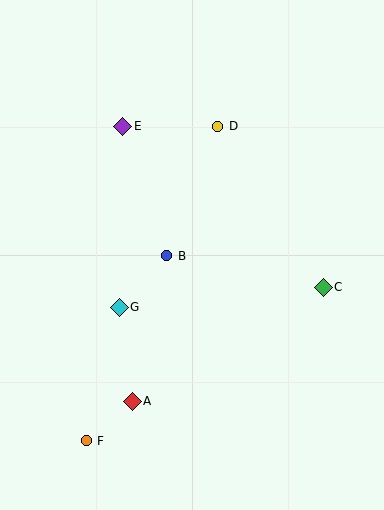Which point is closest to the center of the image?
Point B at (167, 256) is closest to the center.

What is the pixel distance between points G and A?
The distance between G and A is 95 pixels.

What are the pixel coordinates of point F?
Point F is at (86, 441).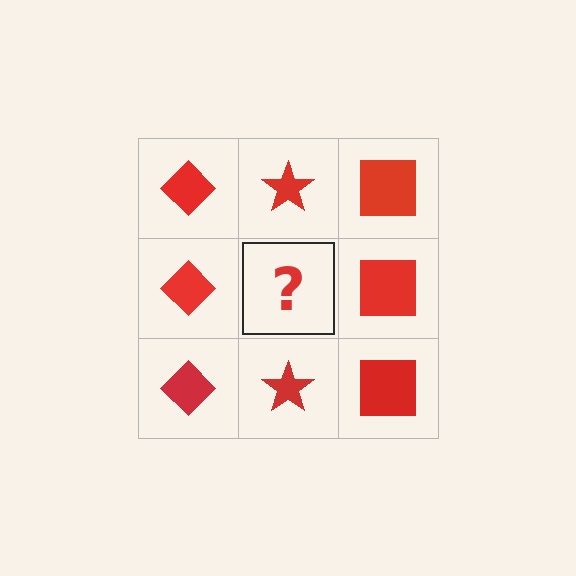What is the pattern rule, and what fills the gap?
The rule is that each column has a consistent shape. The gap should be filled with a red star.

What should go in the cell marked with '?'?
The missing cell should contain a red star.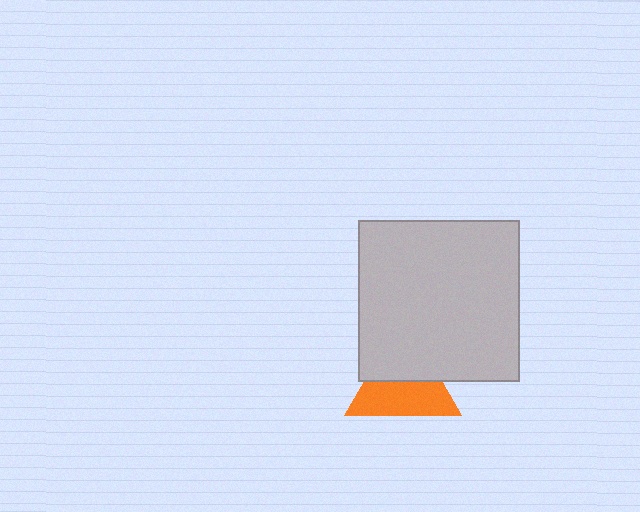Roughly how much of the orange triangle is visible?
About half of it is visible (roughly 56%).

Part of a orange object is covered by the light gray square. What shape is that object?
It is a triangle.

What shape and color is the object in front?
The object in front is a light gray square.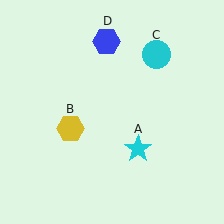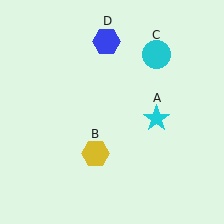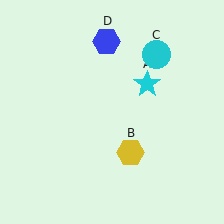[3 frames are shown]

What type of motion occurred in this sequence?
The cyan star (object A), yellow hexagon (object B) rotated counterclockwise around the center of the scene.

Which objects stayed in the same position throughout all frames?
Cyan circle (object C) and blue hexagon (object D) remained stationary.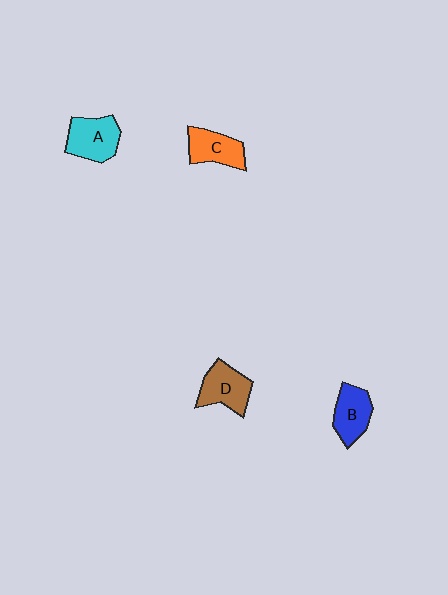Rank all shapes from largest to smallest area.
From largest to smallest: A (cyan), D (brown), B (blue), C (orange).